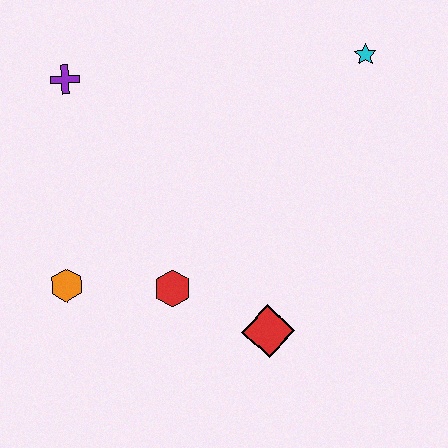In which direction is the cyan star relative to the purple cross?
The cyan star is to the right of the purple cross.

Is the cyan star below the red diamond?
No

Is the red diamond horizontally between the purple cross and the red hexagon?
No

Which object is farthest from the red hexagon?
The cyan star is farthest from the red hexagon.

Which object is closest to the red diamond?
The red hexagon is closest to the red diamond.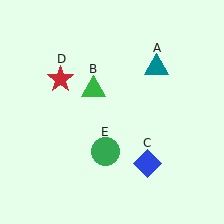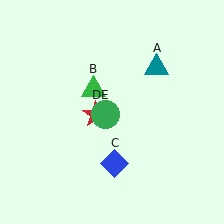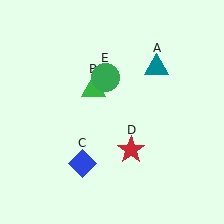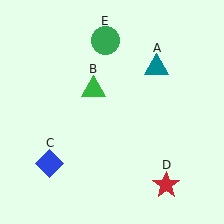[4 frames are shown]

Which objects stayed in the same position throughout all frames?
Teal triangle (object A) and green triangle (object B) remained stationary.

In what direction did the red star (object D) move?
The red star (object D) moved down and to the right.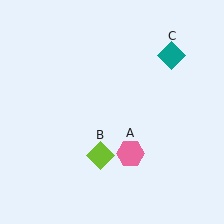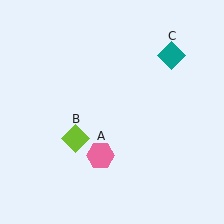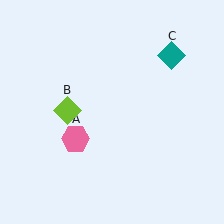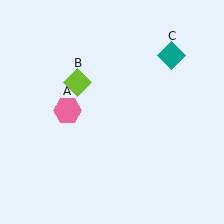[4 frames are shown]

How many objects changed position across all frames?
2 objects changed position: pink hexagon (object A), lime diamond (object B).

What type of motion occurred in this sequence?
The pink hexagon (object A), lime diamond (object B) rotated clockwise around the center of the scene.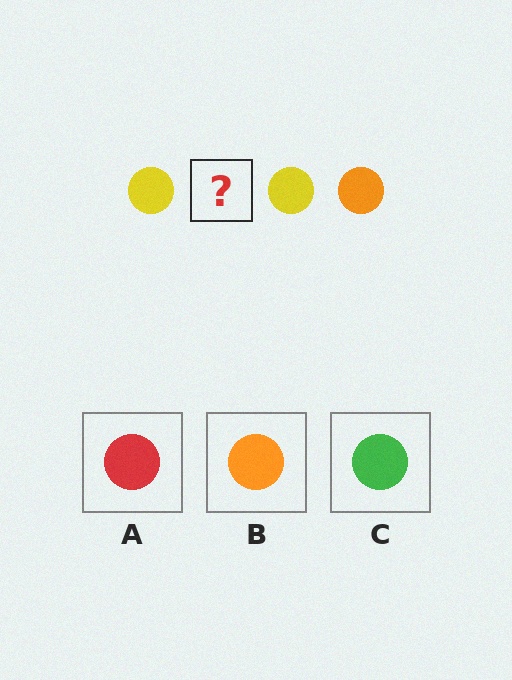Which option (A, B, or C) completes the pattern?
B.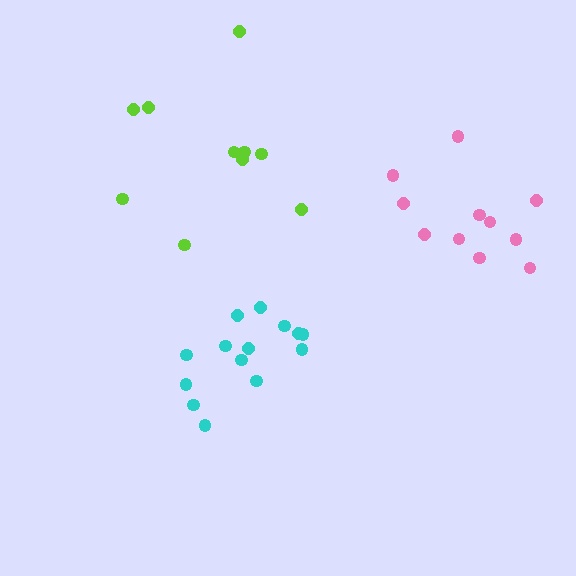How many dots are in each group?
Group 1: 10 dots, Group 2: 14 dots, Group 3: 11 dots (35 total).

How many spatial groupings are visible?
There are 3 spatial groupings.